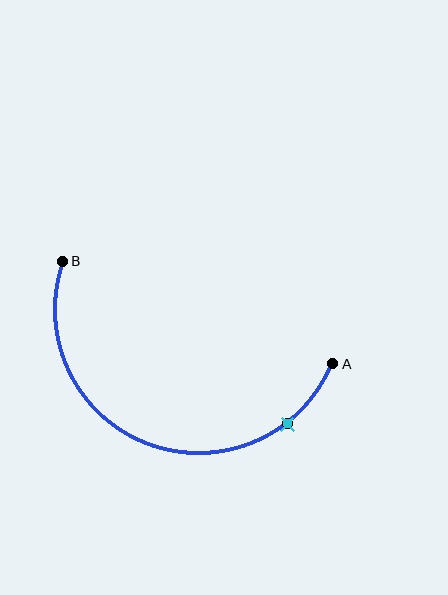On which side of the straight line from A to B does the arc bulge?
The arc bulges below the straight line connecting A and B.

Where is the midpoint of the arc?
The arc midpoint is the point on the curve farthest from the straight line joining A and B. It sits below that line.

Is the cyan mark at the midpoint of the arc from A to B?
No. The cyan mark lies on the arc but is closer to endpoint A. The arc midpoint would be at the point on the curve equidistant along the arc from both A and B.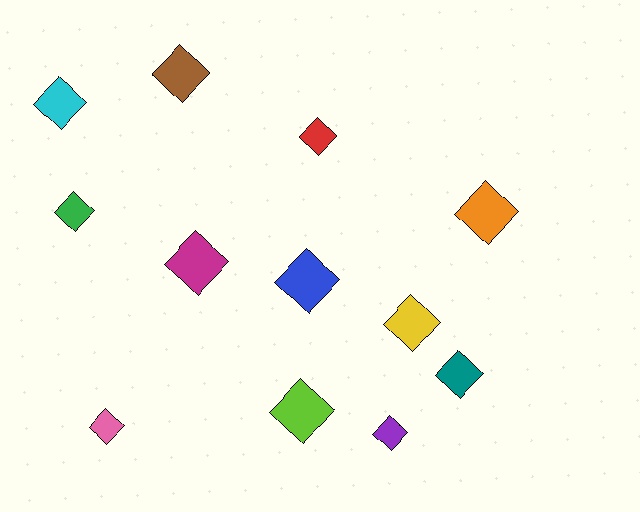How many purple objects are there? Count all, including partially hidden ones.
There is 1 purple object.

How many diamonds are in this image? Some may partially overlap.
There are 12 diamonds.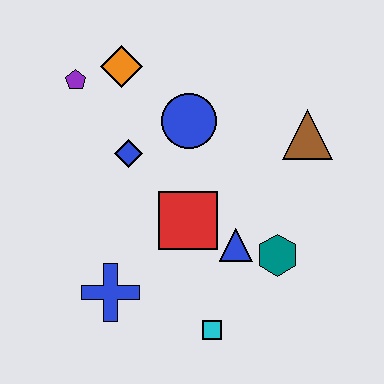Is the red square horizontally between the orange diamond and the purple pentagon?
No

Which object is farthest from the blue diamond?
The cyan square is farthest from the blue diamond.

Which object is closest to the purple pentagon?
The orange diamond is closest to the purple pentagon.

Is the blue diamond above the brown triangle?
No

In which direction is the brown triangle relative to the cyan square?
The brown triangle is above the cyan square.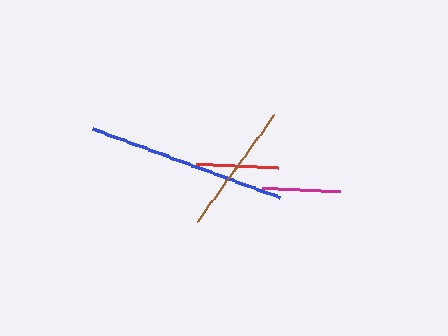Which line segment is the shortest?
The magenta line is the shortest at approximately 79 pixels.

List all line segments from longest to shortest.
From longest to shortest: blue, brown, red, magenta.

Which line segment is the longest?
The blue line is the longest at approximately 198 pixels.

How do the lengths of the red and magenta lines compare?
The red and magenta lines are approximately the same length.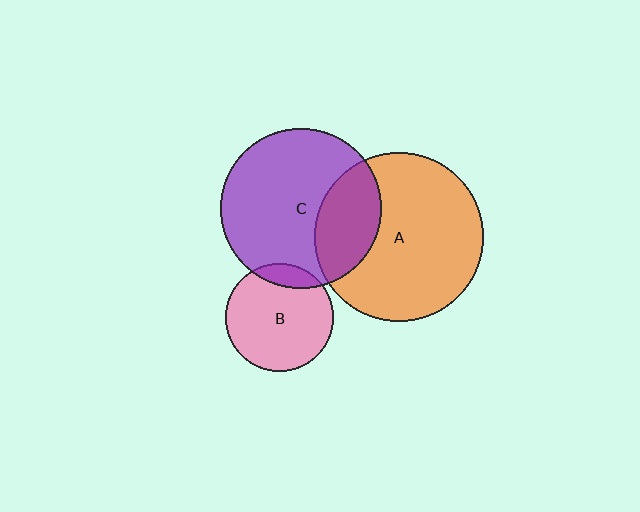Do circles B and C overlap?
Yes.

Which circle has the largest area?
Circle A (orange).